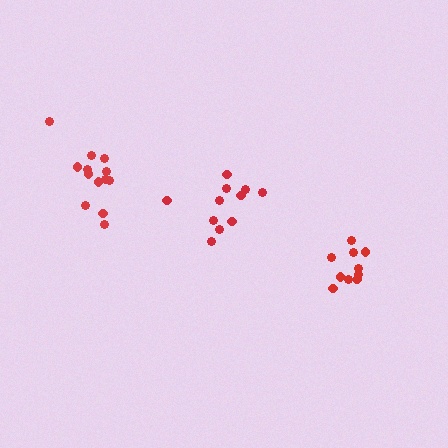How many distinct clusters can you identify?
There are 3 distinct clusters.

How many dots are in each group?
Group 1: 13 dots, Group 2: 10 dots, Group 3: 11 dots (34 total).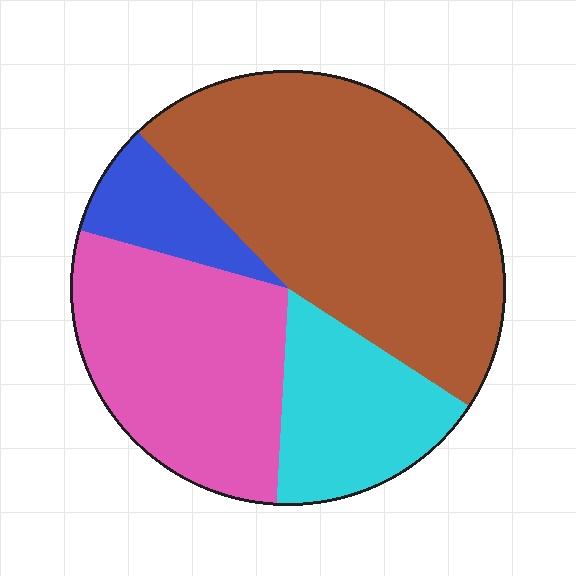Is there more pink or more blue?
Pink.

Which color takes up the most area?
Brown, at roughly 45%.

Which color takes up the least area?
Blue, at roughly 10%.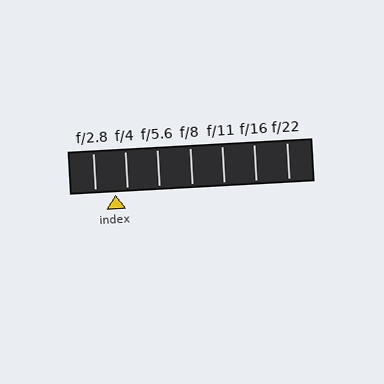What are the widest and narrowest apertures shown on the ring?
The widest aperture shown is f/2.8 and the narrowest is f/22.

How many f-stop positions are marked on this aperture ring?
There are 7 f-stop positions marked.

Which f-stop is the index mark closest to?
The index mark is closest to f/4.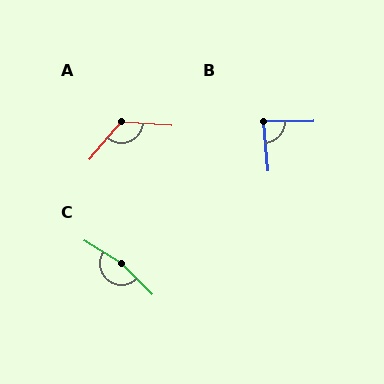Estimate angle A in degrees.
Approximately 127 degrees.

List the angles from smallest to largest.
B (85°), A (127°), C (167°).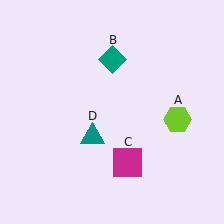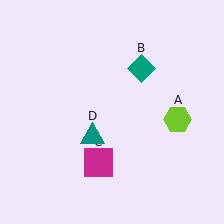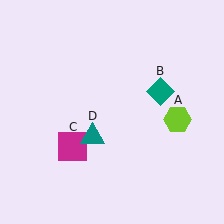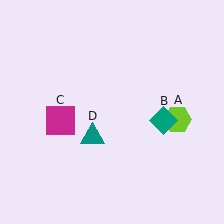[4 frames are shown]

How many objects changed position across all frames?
2 objects changed position: teal diamond (object B), magenta square (object C).